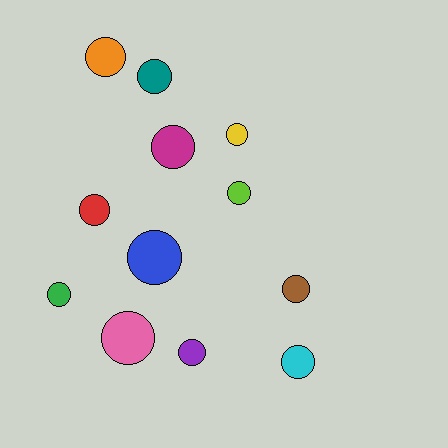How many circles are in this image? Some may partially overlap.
There are 12 circles.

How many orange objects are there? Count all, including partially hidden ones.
There is 1 orange object.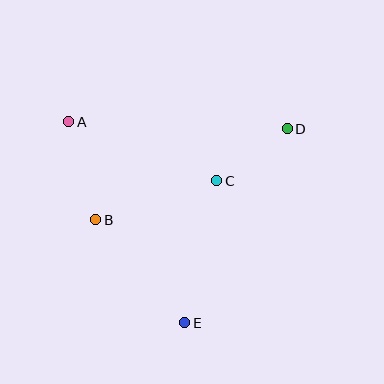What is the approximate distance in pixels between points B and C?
The distance between B and C is approximately 127 pixels.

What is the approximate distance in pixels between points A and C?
The distance between A and C is approximately 159 pixels.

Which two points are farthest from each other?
Points A and E are farthest from each other.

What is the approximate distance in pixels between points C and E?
The distance between C and E is approximately 146 pixels.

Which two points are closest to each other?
Points C and D are closest to each other.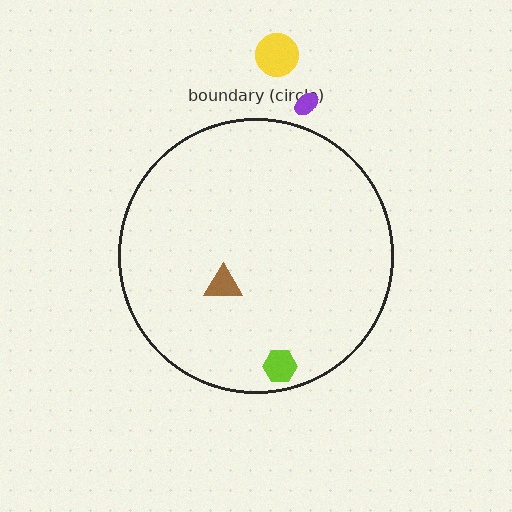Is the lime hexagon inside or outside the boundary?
Inside.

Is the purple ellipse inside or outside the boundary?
Outside.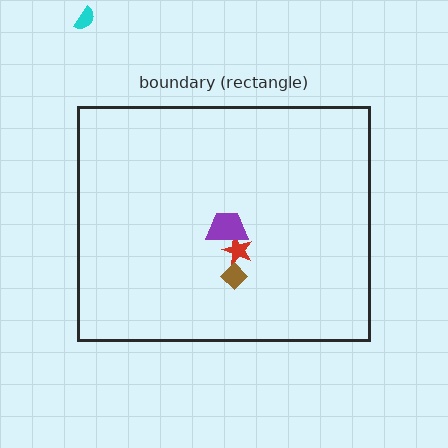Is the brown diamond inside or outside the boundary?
Inside.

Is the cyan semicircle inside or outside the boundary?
Outside.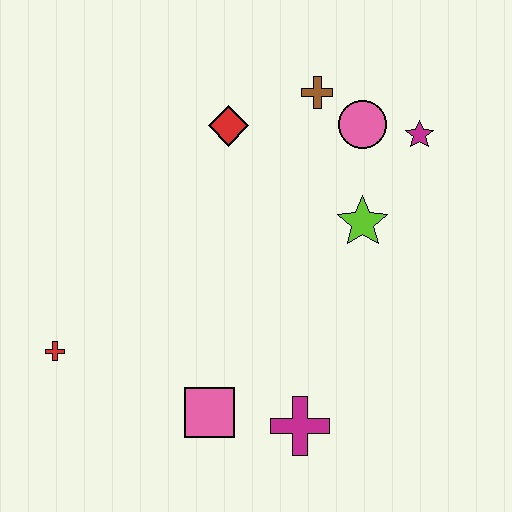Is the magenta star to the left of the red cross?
No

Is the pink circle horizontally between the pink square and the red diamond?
No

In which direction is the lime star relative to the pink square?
The lime star is above the pink square.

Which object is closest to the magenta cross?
The pink square is closest to the magenta cross.